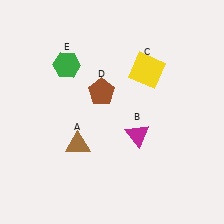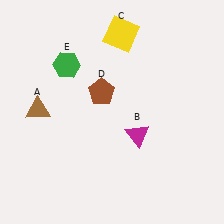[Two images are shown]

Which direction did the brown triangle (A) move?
The brown triangle (A) moved left.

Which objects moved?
The objects that moved are: the brown triangle (A), the yellow square (C).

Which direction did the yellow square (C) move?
The yellow square (C) moved up.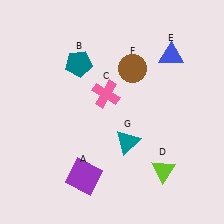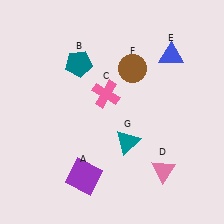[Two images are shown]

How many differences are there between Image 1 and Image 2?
There is 1 difference between the two images.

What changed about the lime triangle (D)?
In Image 1, D is lime. In Image 2, it changed to pink.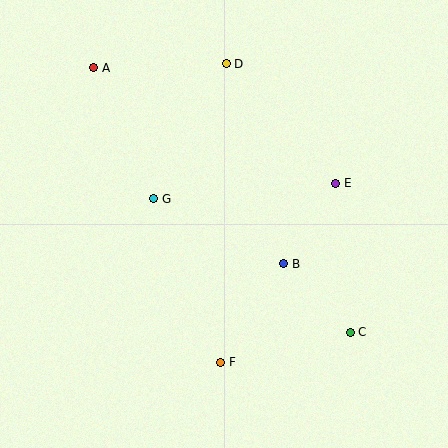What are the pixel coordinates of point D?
Point D is at (226, 64).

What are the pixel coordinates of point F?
Point F is at (221, 362).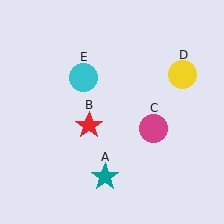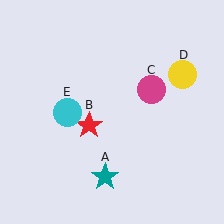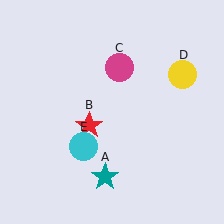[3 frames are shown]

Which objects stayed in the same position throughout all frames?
Teal star (object A) and red star (object B) and yellow circle (object D) remained stationary.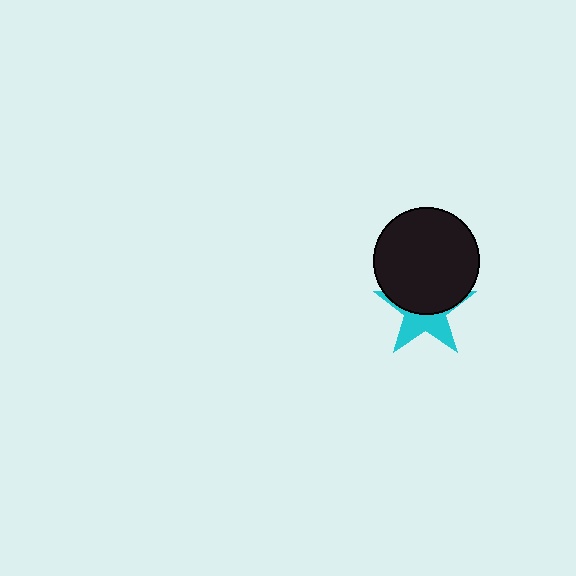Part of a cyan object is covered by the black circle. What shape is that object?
It is a star.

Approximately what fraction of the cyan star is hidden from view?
Roughly 55% of the cyan star is hidden behind the black circle.